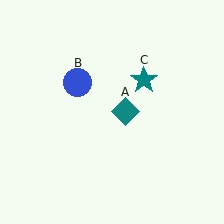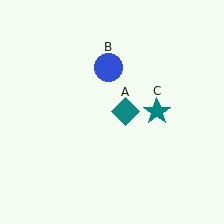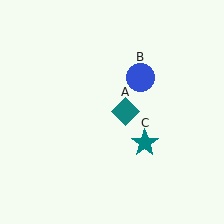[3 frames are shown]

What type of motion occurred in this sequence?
The blue circle (object B), teal star (object C) rotated clockwise around the center of the scene.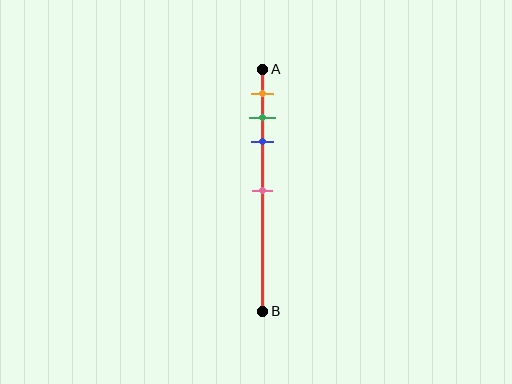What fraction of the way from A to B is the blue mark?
The blue mark is approximately 30% (0.3) of the way from A to B.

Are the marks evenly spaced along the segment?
No, the marks are not evenly spaced.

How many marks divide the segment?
There are 4 marks dividing the segment.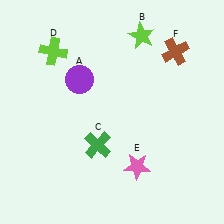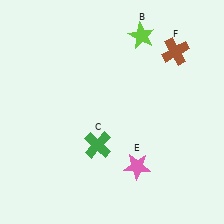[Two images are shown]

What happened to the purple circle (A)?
The purple circle (A) was removed in Image 2. It was in the top-left area of Image 1.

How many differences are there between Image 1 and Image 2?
There are 2 differences between the two images.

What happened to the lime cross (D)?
The lime cross (D) was removed in Image 2. It was in the top-left area of Image 1.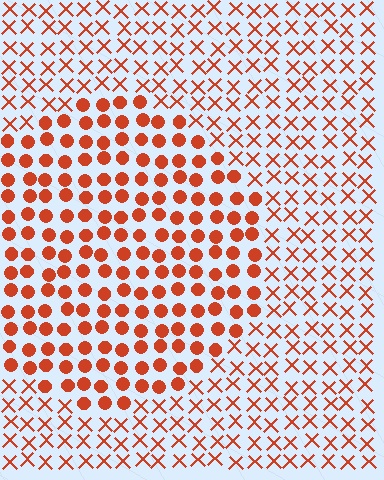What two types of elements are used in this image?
The image uses circles inside the circle region and X marks outside it.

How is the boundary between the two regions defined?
The boundary is defined by a change in element shape: circles inside vs. X marks outside. All elements share the same color and spacing.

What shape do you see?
I see a circle.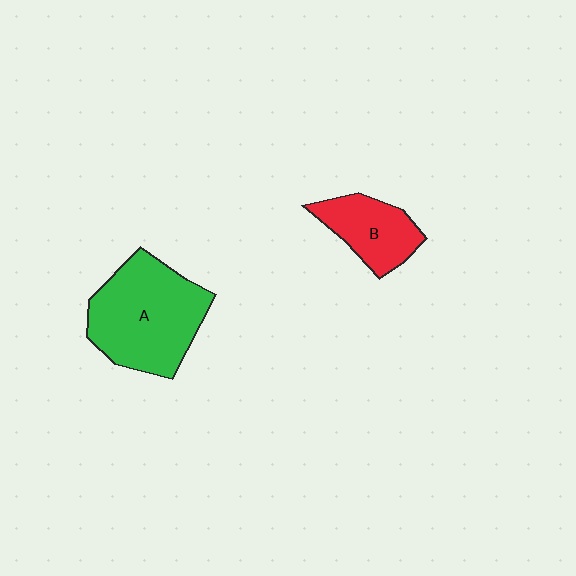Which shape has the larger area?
Shape A (green).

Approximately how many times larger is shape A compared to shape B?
Approximately 1.9 times.